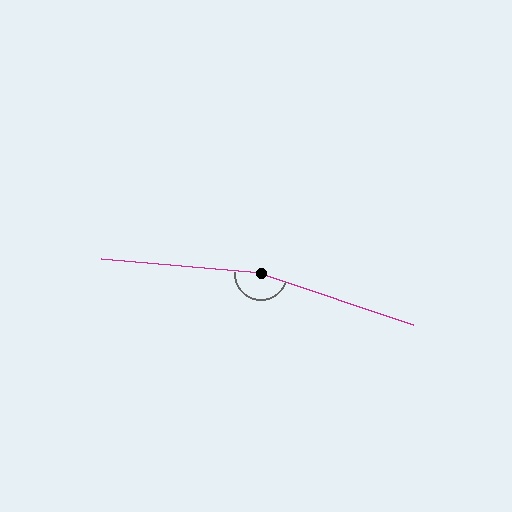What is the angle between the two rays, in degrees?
Approximately 167 degrees.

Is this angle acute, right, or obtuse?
It is obtuse.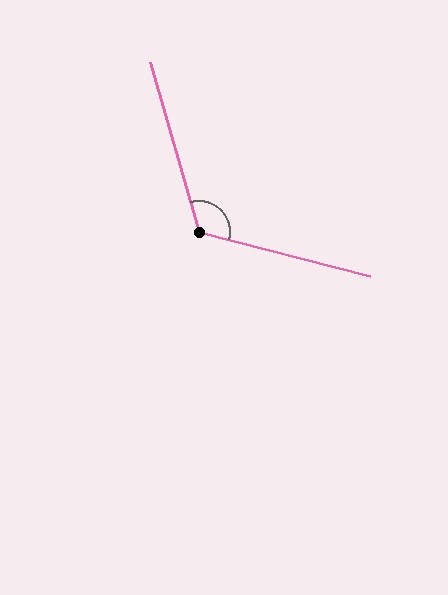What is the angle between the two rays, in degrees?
Approximately 120 degrees.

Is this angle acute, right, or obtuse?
It is obtuse.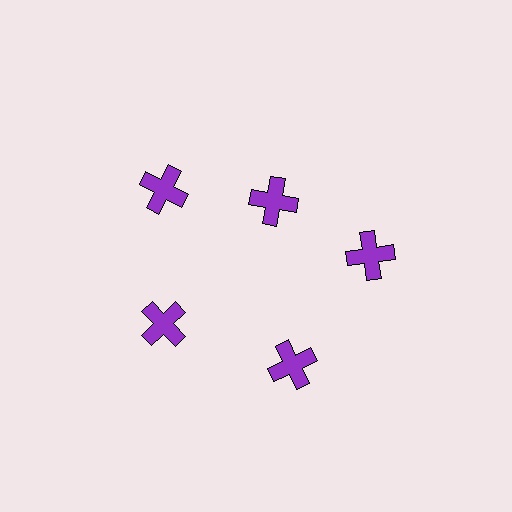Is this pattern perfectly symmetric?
No. The 5 purple crosses are arranged in a ring, but one element near the 1 o'clock position is pulled inward toward the center, breaking the 5-fold rotational symmetry.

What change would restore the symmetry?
The symmetry would be restored by moving it outward, back onto the ring so that all 5 crosses sit at equal angles and equal distance from the center.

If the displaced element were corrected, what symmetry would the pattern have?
It would have 5-fold rotational symmetry — the pattern would map onto itself every 72 degrees.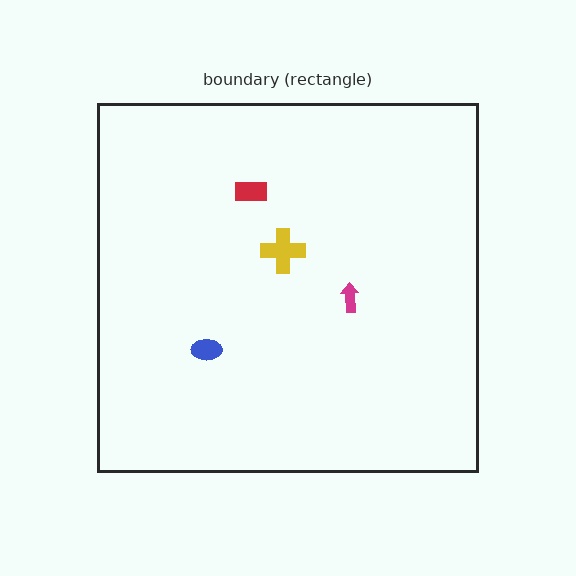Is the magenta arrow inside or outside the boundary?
Inside.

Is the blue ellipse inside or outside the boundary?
Inside.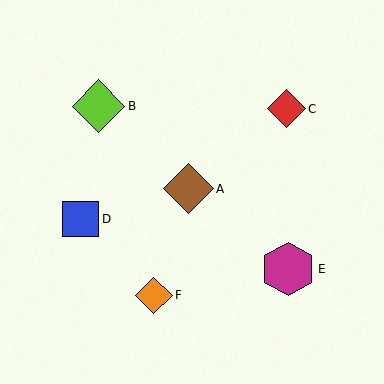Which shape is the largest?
The magenta hexagon (labeled E) is the largest.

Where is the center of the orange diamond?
The center of the orange diamond is at (154, 295).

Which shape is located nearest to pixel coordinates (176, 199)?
The brown diamond (labeled A) at (188, 189) is nearest to that location.